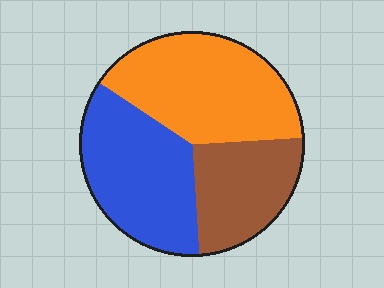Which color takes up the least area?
Brown, at roughly 25%.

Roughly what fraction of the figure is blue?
Blue covers 35% of the figure.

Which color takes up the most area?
Orange, at roughly 40%.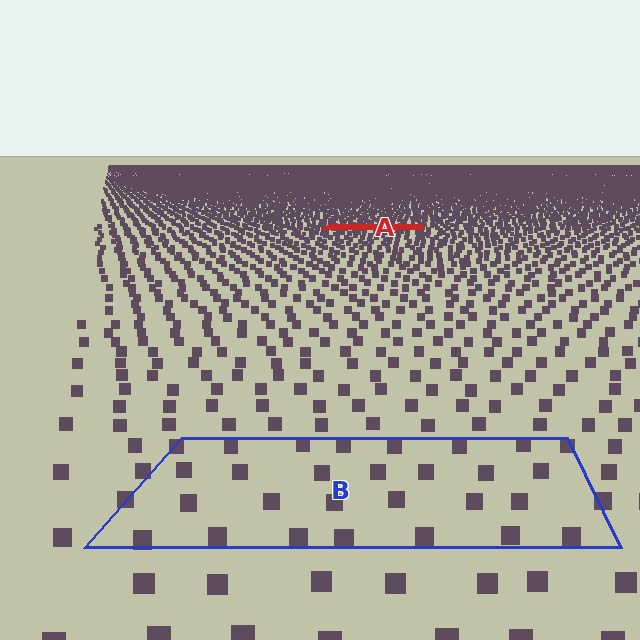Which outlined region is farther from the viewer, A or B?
Region A is farther from the viewer — the texture elements inside it appear smaller and more densely packed.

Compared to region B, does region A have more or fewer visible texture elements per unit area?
Region A has more texture elements per unit area — they are packed more densely because it is farther away.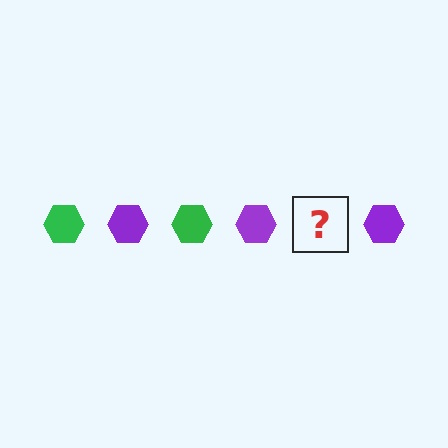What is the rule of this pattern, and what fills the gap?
The rule is that the pattern cycles through green, purple hexagons. The gap should be filled with a green hexagon.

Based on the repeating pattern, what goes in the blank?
The blank should be a green hexagon.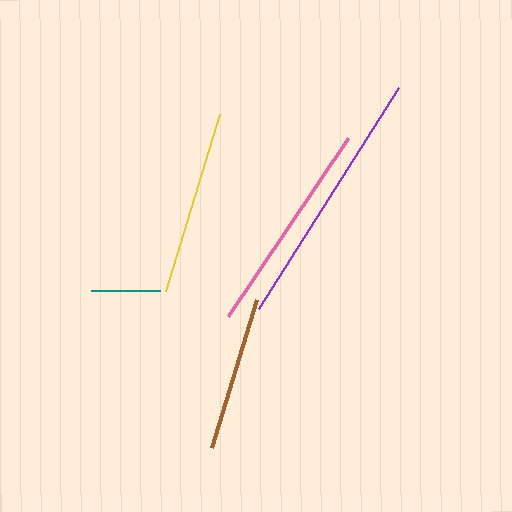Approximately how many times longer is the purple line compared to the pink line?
The purple line is approximately 1.2 times the length of the pink line.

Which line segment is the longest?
The purple line is the longest at approximately 262 pixels.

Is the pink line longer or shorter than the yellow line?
The pink line is longer than the yellow line.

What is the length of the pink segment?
The pink segment is approximately 215 pixels long.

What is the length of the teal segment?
The teal segment is approximately 70 pixels long.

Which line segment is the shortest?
The teal line is the shortest at approximately 70 pixels.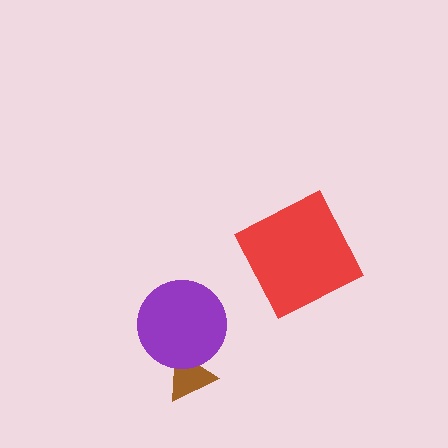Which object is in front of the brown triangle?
The purple circle is in front of the brown triangle.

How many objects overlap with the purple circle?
1 object overlaps with the purple circle.